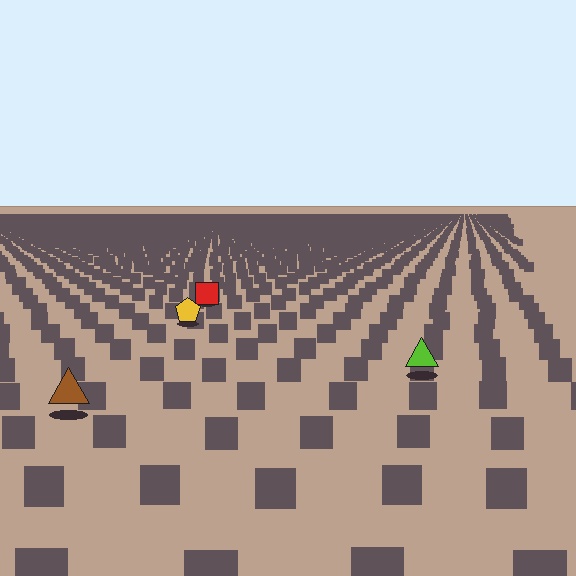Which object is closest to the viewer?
The brown triangle is closest. The texture marks near it are larger and more spread out.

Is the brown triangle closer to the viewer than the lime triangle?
Yes. The brown triangle is closer — you can tell from the texture gradient: the ground texture is coarser near it.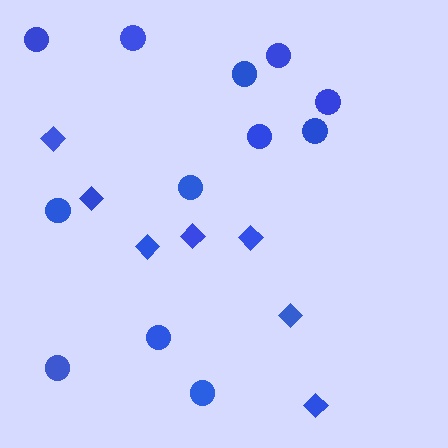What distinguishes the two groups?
There are 2 groups: one group of circles (12) and one group of diamonds (7).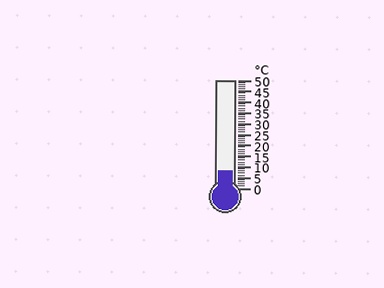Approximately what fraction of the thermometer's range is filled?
The thermometer is filled to approximately 15% of its range.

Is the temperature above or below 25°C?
The temperature is below 25°C.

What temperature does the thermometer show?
The thermometer shows approximately 8°C.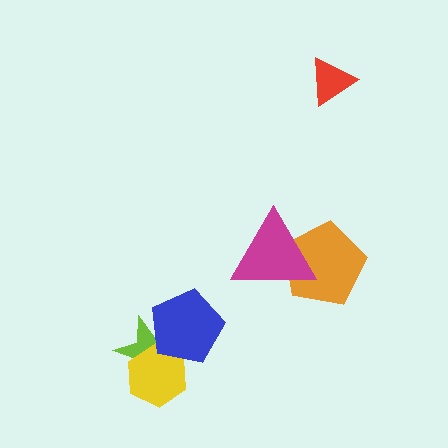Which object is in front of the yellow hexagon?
The blue pentagon is in front of the yellow hexagon.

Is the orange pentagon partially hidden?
Yes, it is partially covered by another shape.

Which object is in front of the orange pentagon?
The magenta triangle is in front of the orange pentagon.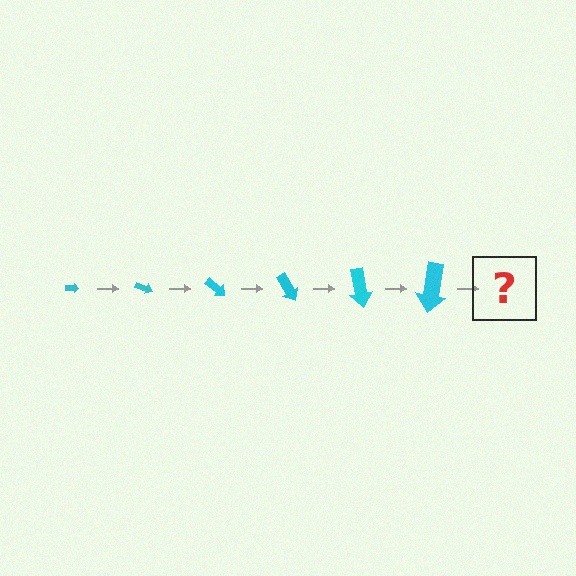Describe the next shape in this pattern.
It should be an arrow, larger than the previous one and rotated 120 degrees from the start.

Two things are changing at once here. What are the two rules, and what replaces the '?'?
The two rules are that the arrow grows larger each step and it rotates 20 degrees each step. The '?' should be an arrow, larger than the previous one and rotated 120 degrees from the start.